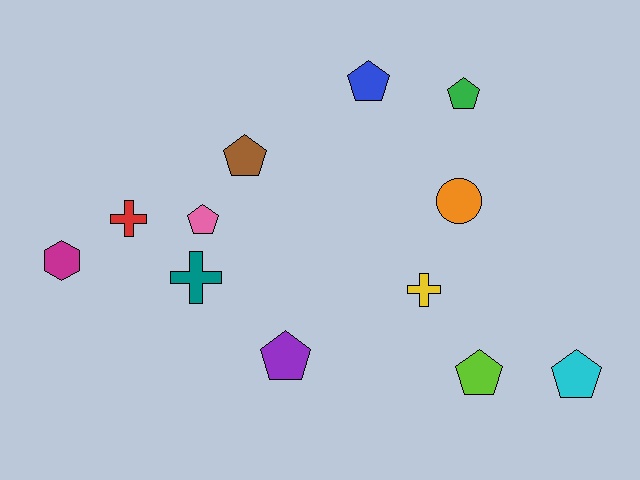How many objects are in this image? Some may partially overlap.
There are 12 objects.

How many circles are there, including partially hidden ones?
There is 1 circle.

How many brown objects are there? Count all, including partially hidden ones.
There is 1 brown object.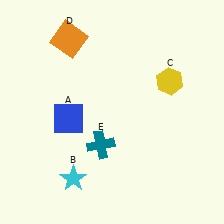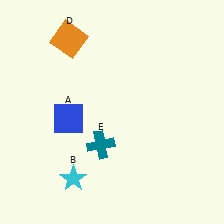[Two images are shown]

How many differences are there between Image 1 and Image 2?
There is 1 difference between the two images.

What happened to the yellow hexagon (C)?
The yellow hexagon (C) was removed in Image 2. It was in the top-right area of Image 1.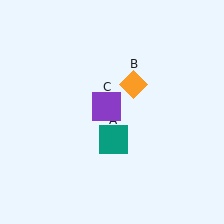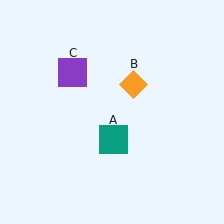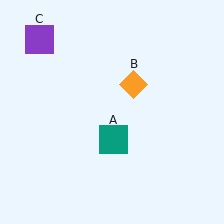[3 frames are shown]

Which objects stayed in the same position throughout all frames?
Teal square (object A) and orange diamond (object B) remained stationary.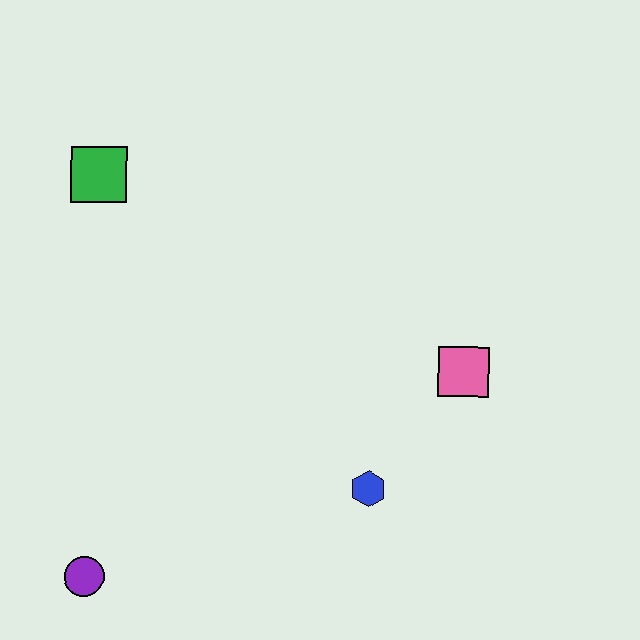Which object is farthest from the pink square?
The purple circle is farthest from the pink square.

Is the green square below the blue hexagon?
No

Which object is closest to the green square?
The purple circle is closest to the green square.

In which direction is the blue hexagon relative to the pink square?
The blue hexagon is below the pink square.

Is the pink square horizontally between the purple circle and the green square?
No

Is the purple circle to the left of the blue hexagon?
Yes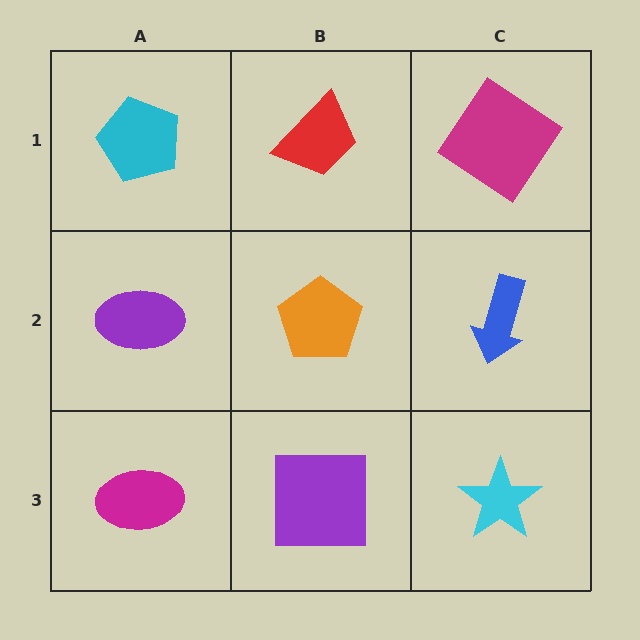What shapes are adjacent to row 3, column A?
A purple ellipse (row 2, column A), a purple square (row 3, column B).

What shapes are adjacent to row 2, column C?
A magenta diamond (row 1, column C), a cyan star (row 3, column C), an orange pentagon (row 2, column B).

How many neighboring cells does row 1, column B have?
3.